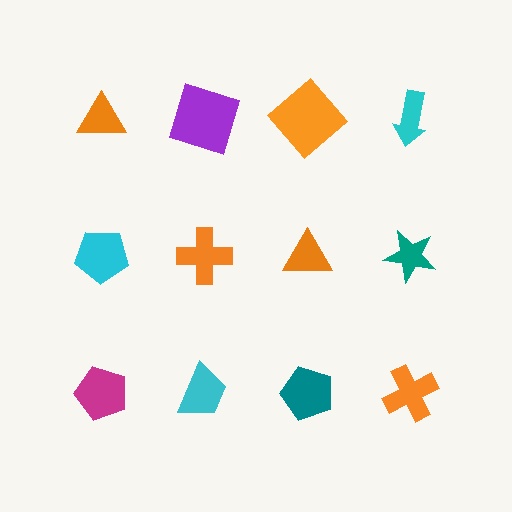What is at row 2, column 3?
An orange triangle.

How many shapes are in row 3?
4 shapes.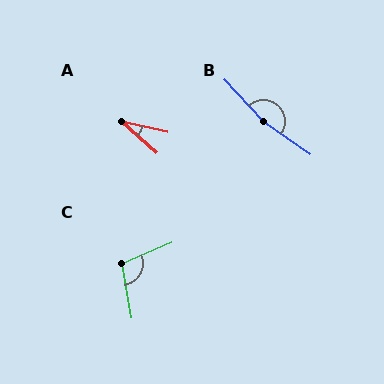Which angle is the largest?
B, at approximately 168 degrees.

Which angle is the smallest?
A, at approximately 29 degrees.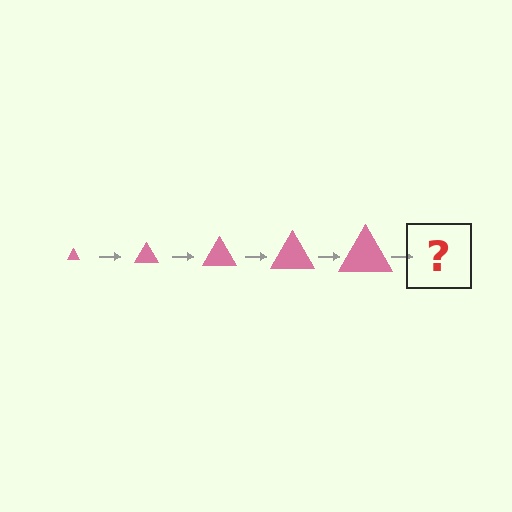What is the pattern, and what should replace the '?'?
The pattern is that the triangle gets progressively larger each step. The '?' should be a pink triangle, larger than the previous one.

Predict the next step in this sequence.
The next step is a pink triangle, larger than the previous one.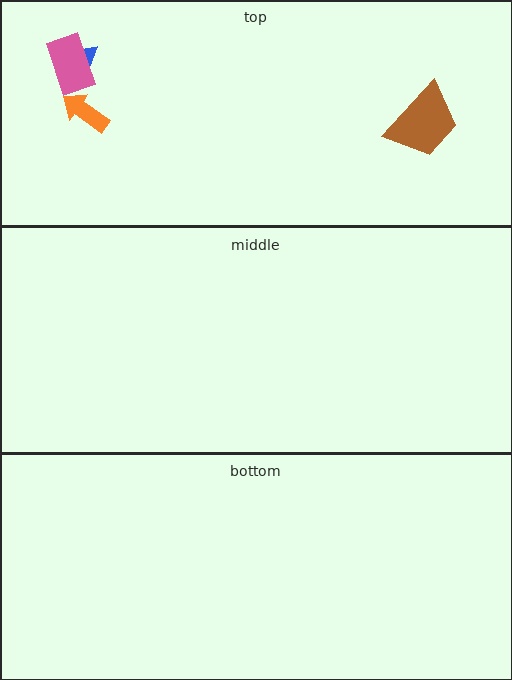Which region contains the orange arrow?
The top region.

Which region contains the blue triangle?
The top region.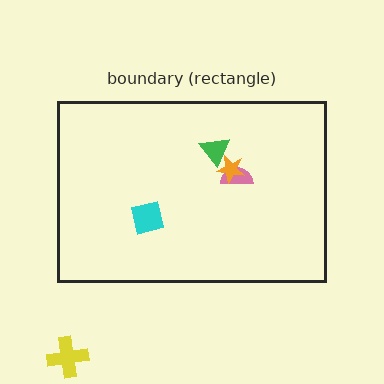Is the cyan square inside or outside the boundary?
Inside.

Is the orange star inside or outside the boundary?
Inside.